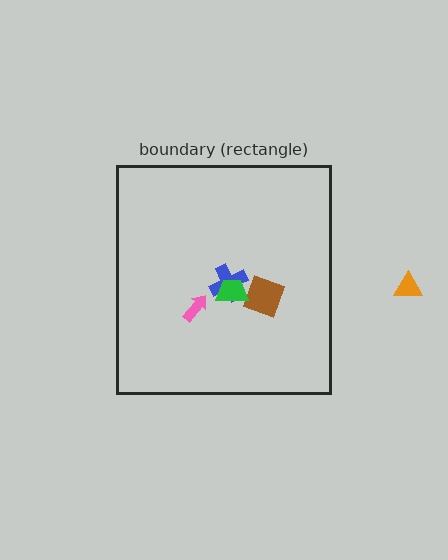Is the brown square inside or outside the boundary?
Inside.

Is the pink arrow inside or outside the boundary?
Inside.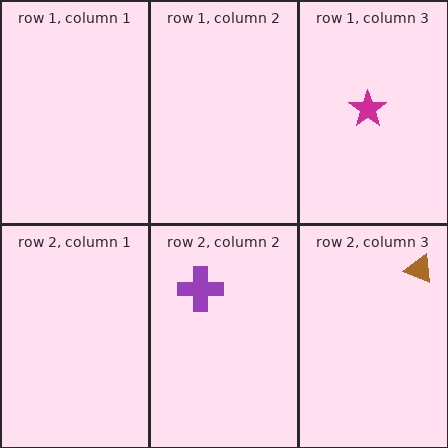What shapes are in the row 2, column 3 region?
The brown triangle.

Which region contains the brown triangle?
The row 2, column 3 region.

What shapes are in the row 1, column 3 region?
The magenta star.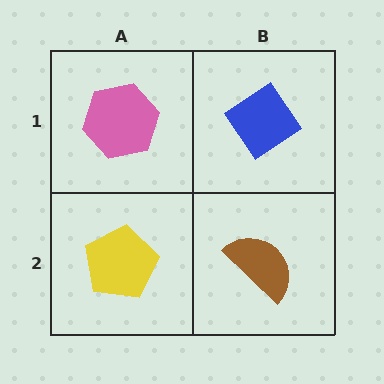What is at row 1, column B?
A blue diamond.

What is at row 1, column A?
A pink hexagon.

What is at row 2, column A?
A yellow pentagon.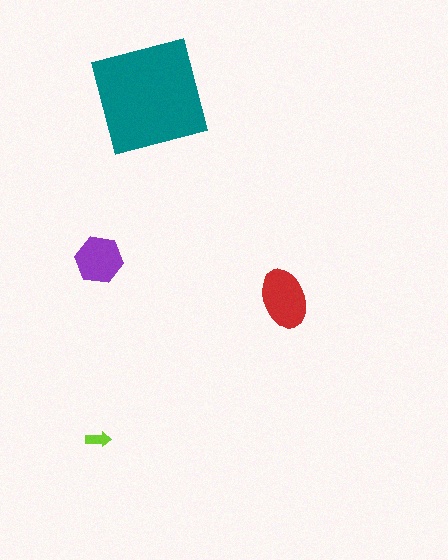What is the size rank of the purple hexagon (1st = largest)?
3rd.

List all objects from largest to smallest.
The teal square, the red ellipse, the purple hexagon, the lime arrow.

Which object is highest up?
The teal square is topmost.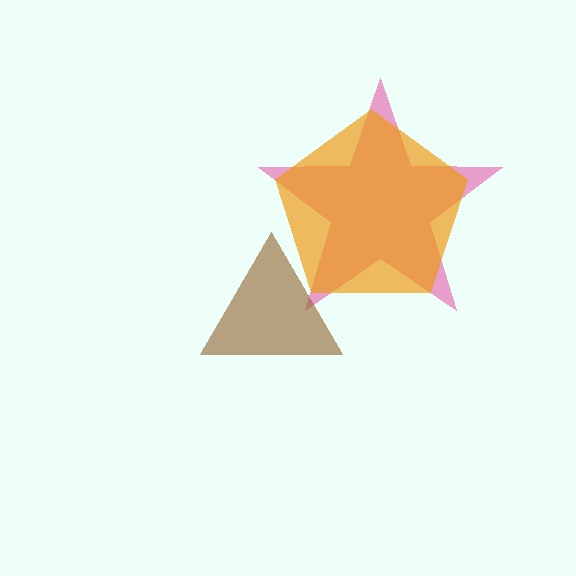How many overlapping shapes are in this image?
There are 3 overlapping shapes in the image.